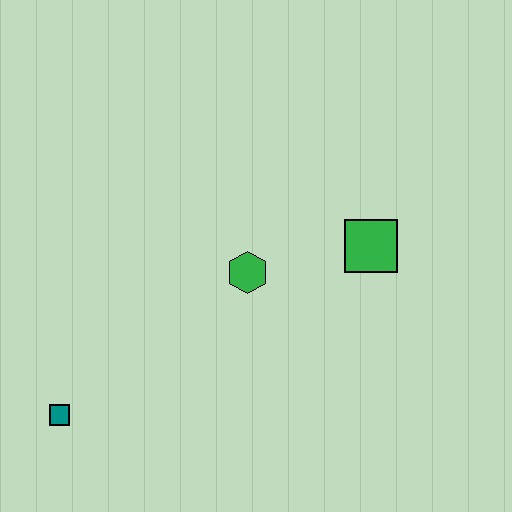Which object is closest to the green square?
The green hexagon is closest to the green square.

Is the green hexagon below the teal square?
No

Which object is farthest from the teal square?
The green square is farthest from the teal square.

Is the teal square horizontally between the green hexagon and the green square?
No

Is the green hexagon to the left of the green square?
Yes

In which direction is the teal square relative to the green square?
The teal square is to the left of the green square.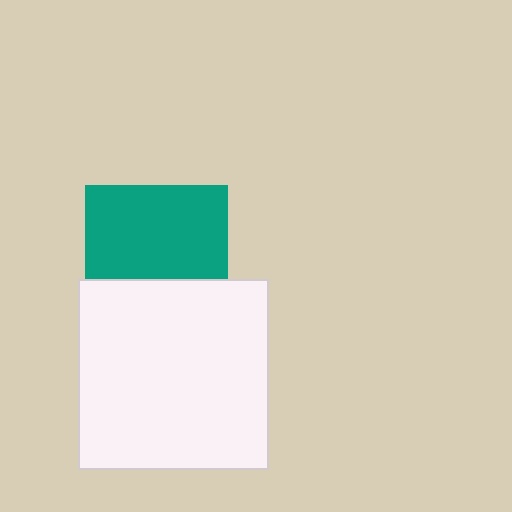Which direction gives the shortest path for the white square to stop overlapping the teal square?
Moving down gives the shortest separation.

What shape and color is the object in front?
The object in front is a white square.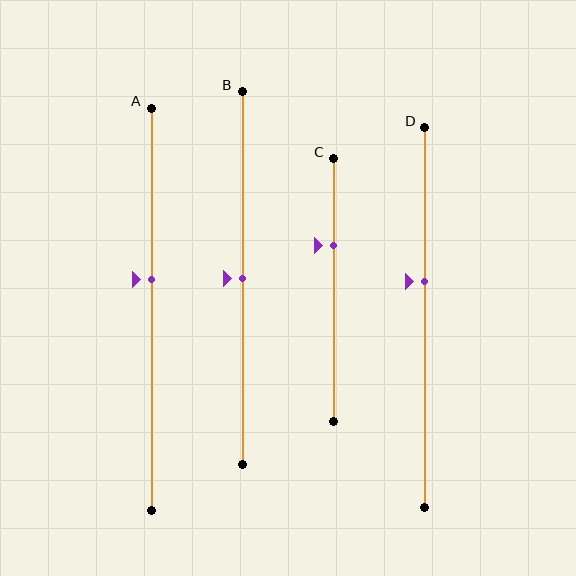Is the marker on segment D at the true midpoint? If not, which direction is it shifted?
No, the marker on segment D is shifted upward by about 10% of the segment length.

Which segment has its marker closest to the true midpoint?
Segment B has its marker closest to the true midpoint.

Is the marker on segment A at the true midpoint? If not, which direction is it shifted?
No, the marker on segment A is shifted upward by about 8% of the segment length.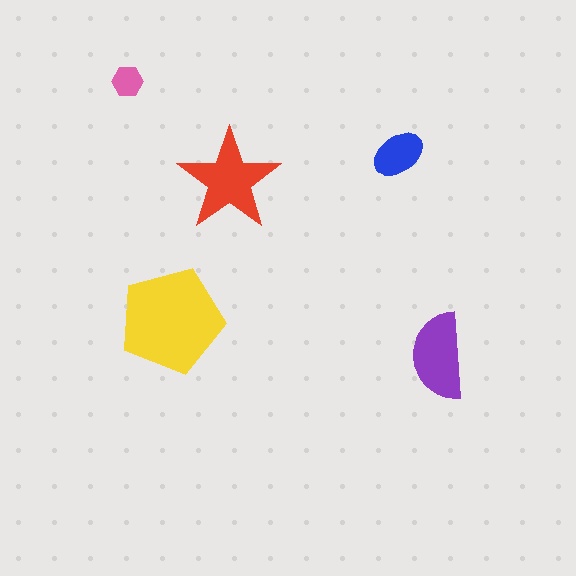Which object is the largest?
The yellow pentagon.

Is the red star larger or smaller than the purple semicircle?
Larger.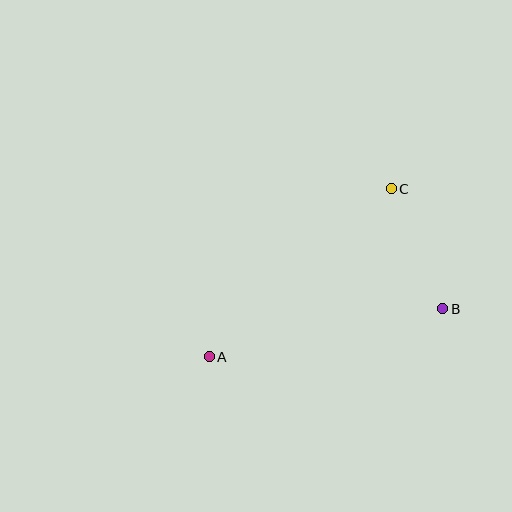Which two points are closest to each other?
Points B and C are closest to each other.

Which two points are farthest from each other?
Points A and C are farthest from each other.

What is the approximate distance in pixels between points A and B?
The distance between A and B is approximately 238 pixels.